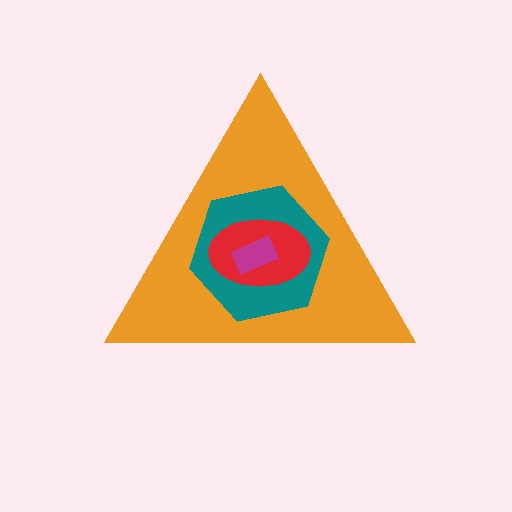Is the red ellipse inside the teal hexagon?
Yes.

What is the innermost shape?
The magenta rectangle.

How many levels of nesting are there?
4.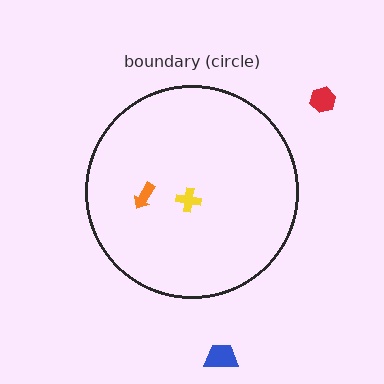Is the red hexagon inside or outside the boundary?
Outside.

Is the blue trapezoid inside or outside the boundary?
Outside.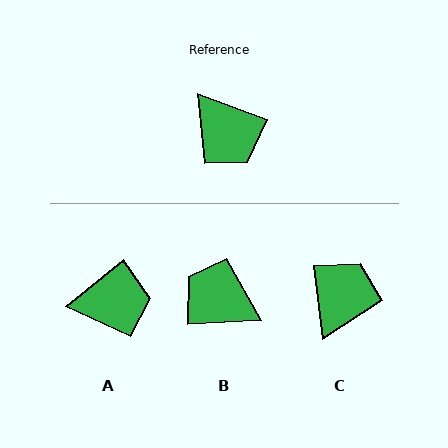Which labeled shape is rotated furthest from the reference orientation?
B, about 156 degrees away.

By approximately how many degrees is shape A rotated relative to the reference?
Approximately 60 degrees counter-clockwise.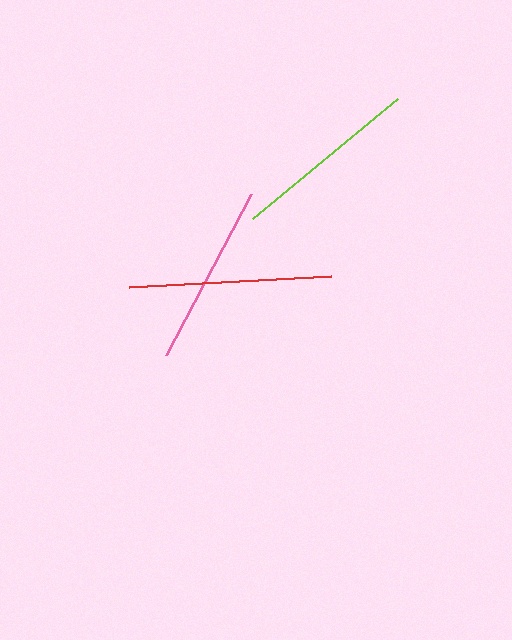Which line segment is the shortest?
The pink line is the shortest at approximately 182 pixels.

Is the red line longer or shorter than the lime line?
The red line is longer than the lime line.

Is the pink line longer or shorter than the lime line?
The lime line is longer than the pink line.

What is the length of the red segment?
The red segment is approximately 203 pixels long.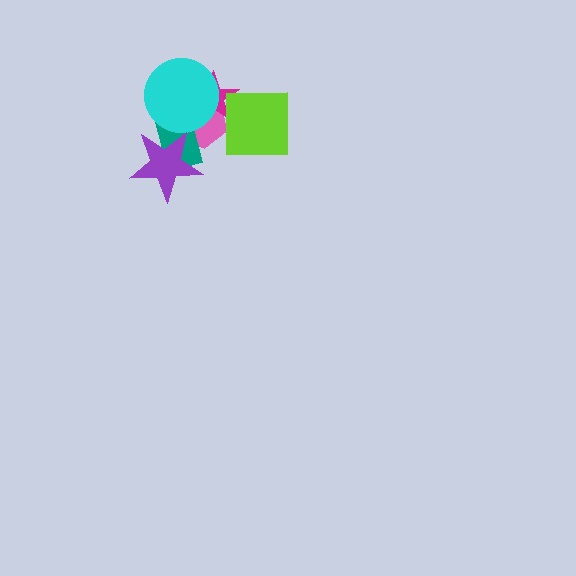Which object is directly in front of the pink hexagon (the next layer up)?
The magenta star is directly in front of the pink hexagon.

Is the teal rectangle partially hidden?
Yes, it is partially covered by another shape.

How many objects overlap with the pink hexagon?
5 objects overlap with the pink hexagon.